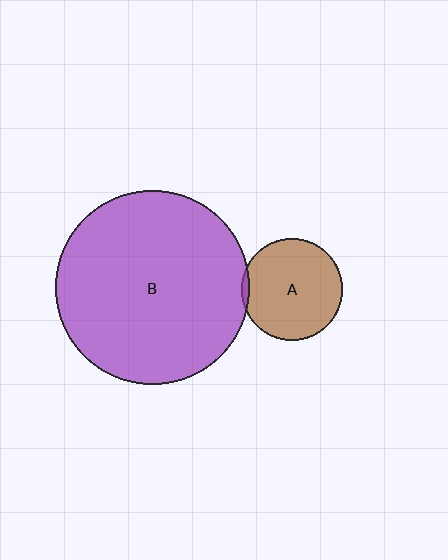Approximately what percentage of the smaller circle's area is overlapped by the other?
Approximately 5%.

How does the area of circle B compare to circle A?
Approximately 3.7 times.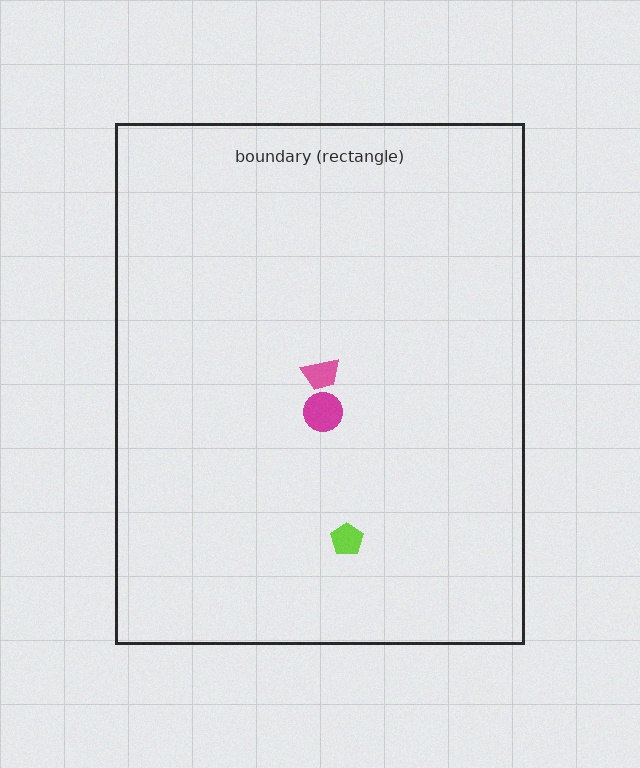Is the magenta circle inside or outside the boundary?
Inside.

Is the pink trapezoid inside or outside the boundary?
Inside.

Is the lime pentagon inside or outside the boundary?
Inside.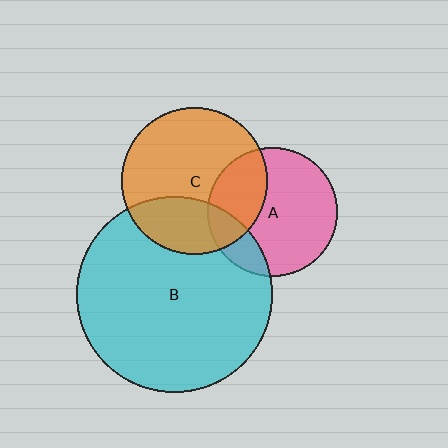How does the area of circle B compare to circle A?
Approximately 2.3 times.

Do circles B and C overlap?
Yes.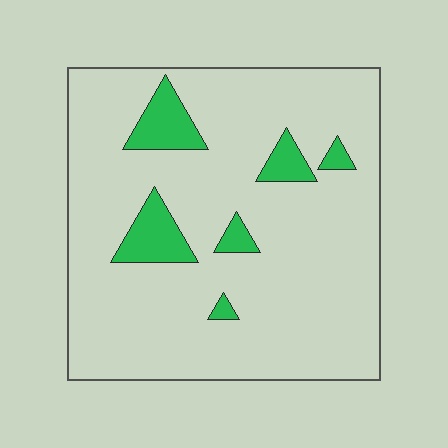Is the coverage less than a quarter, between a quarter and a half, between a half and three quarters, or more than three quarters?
Less than a quarter.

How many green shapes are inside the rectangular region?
6.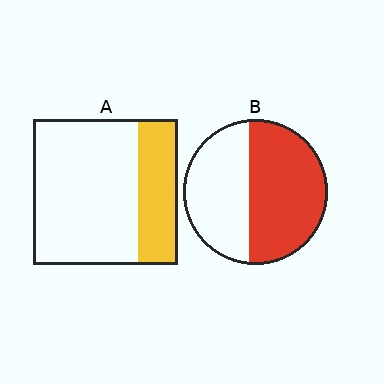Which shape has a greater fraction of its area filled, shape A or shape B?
Shape B.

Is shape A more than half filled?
No.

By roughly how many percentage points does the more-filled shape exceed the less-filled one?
By roughly 30 percentage points (B over A).